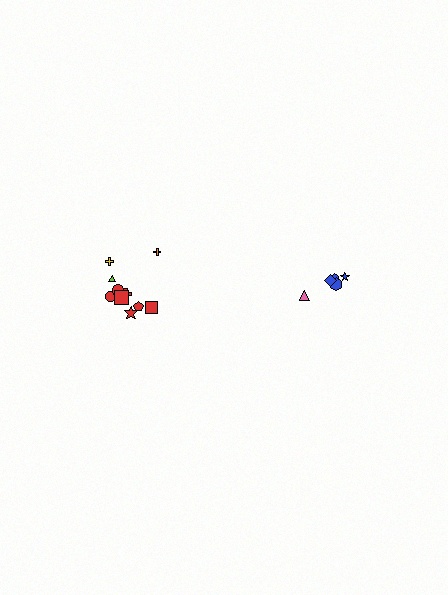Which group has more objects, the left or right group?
The left group.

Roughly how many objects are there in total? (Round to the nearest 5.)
Roughly 15 objects in total.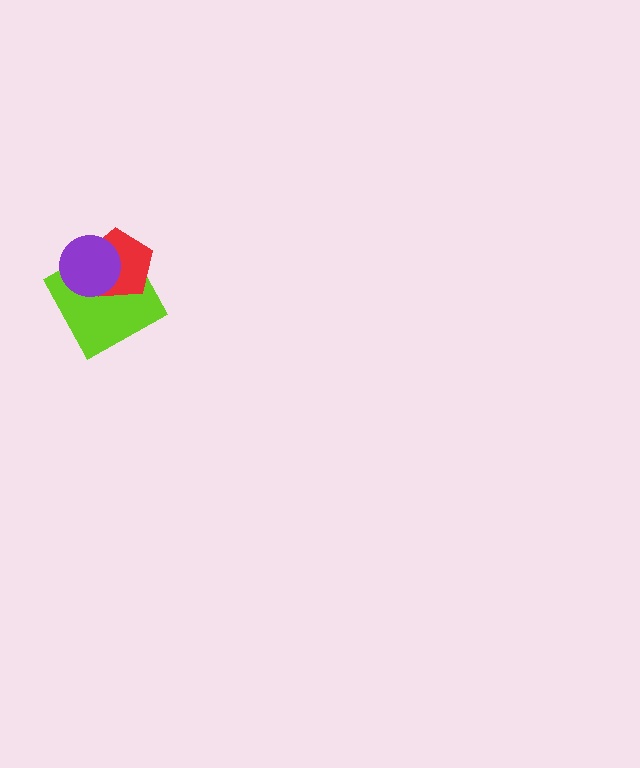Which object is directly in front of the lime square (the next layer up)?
The red pentagon is directly in front of the lime square.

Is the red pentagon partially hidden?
Yes, it is partially covered by another shape.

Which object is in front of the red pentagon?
The purple circle is in front of the red pentagon.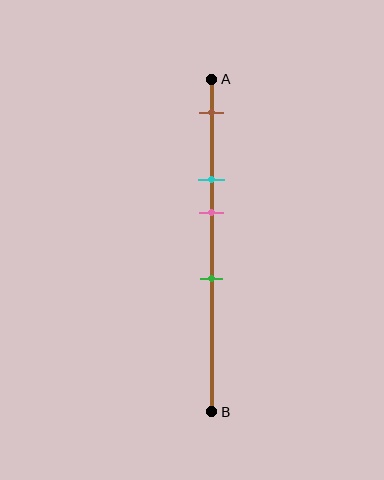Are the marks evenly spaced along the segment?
No, the marks are not evenly spaced.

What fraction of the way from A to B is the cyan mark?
The cyan mark is approximately 30% (0.3) of the way from A to B.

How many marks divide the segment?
There are 4 marks dividing the segment.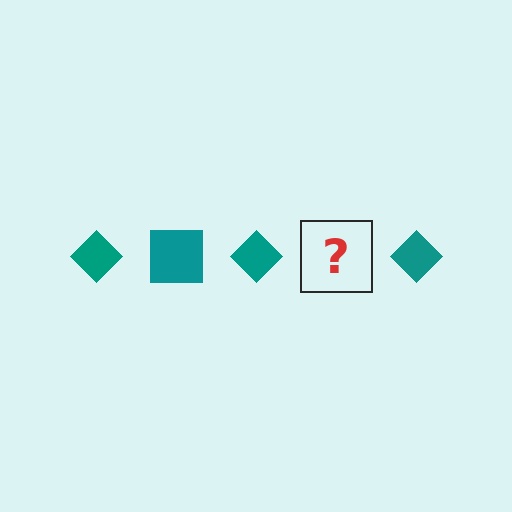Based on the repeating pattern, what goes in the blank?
The blank should be a teal square.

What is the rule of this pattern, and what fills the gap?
The rule is that the pattern cycles through diamond, square shapes in teal. The gap should be filled with a teal square.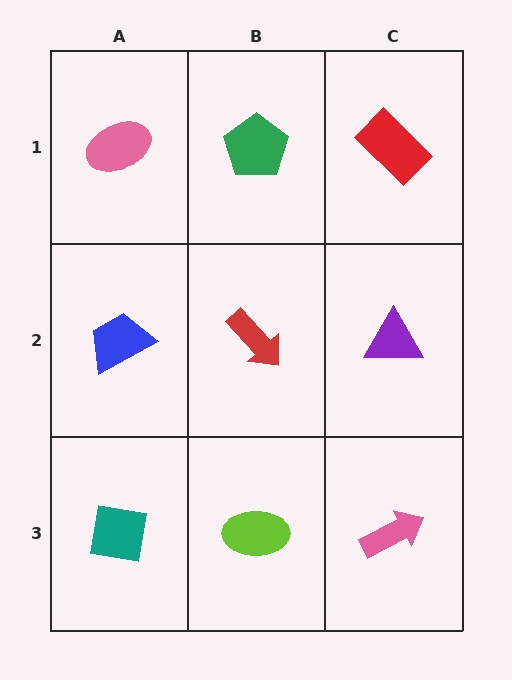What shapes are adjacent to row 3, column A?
A blue trapezoid (row 2, column A), a lime ellipse (row 3, column B).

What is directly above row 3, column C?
A purple triangle.